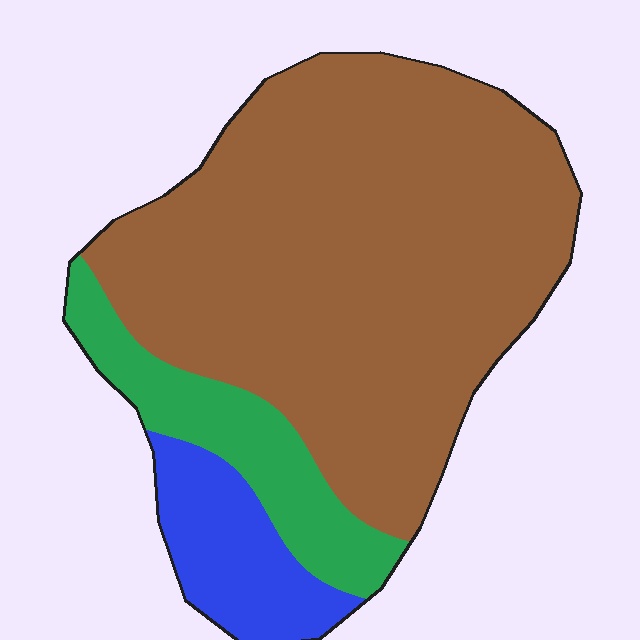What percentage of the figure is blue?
Blue covers around 10% of the figure.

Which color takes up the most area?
Brown, at roughly 75%.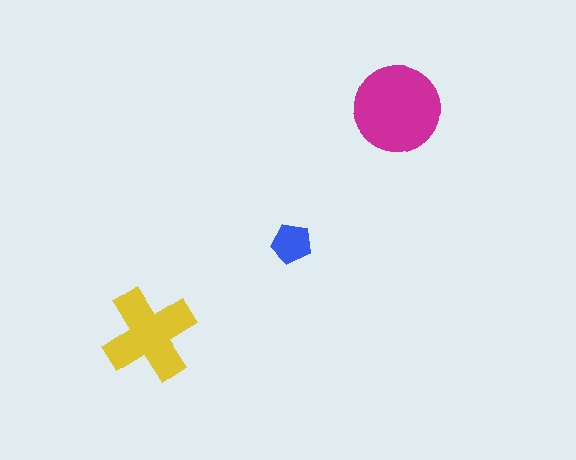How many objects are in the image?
There are 3 objects in the image.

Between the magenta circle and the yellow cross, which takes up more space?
The magenta circle.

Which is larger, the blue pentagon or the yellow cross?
The yellow cross.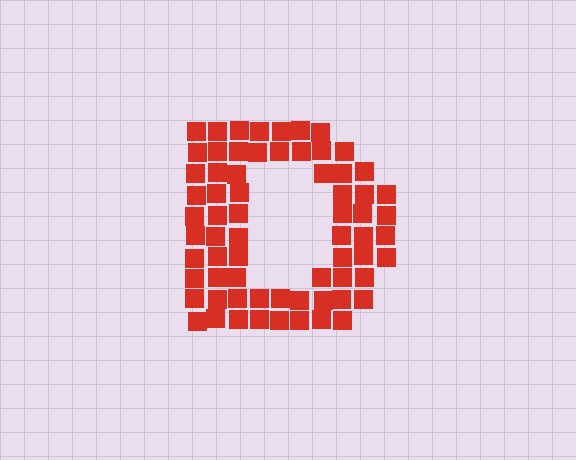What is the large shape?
The large shape is the letter D.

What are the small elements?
The small elements are squares.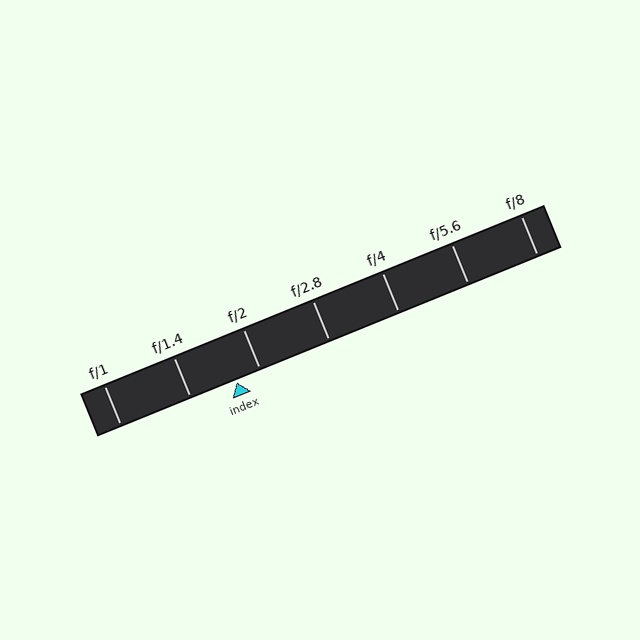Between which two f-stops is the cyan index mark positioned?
The index mark is between f/1.4 and f/2.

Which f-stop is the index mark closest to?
The index mark is closest to f/2.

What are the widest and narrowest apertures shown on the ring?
The widest aperture shown is f/1 and the narrowest is f/8.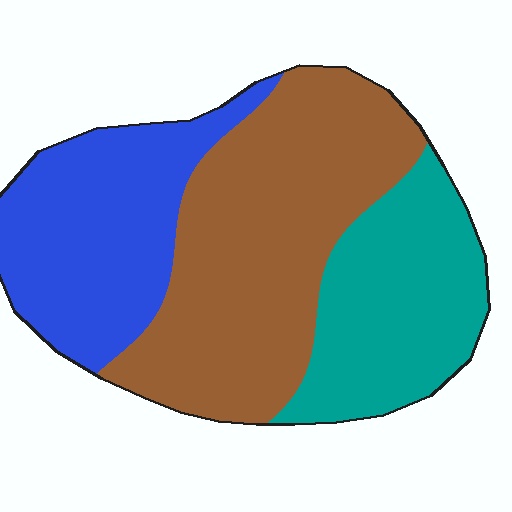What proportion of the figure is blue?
Blue covers 29% of the figure.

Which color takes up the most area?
Brown, at roughly 45%.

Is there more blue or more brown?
Brown.